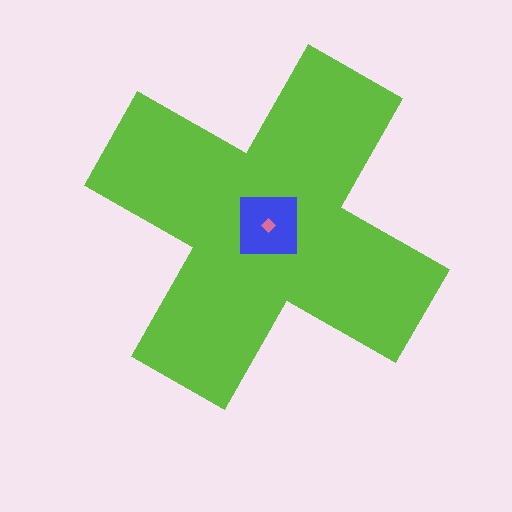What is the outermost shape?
The lime cross.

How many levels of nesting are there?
3.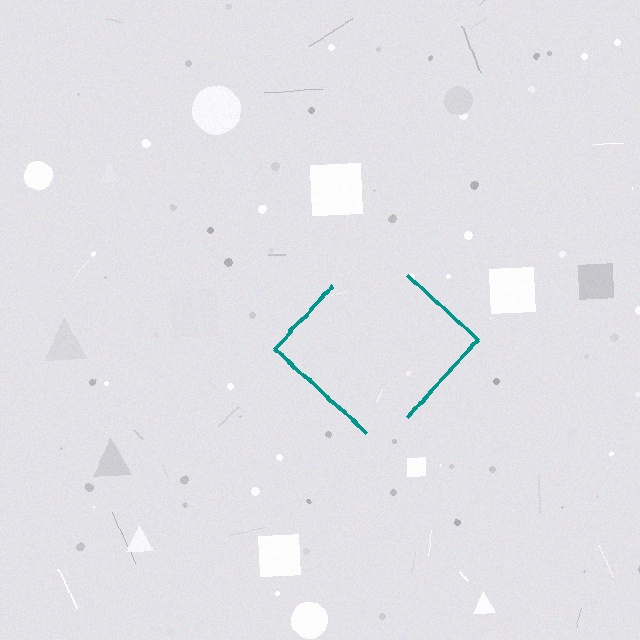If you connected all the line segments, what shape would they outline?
They would outline a diamond.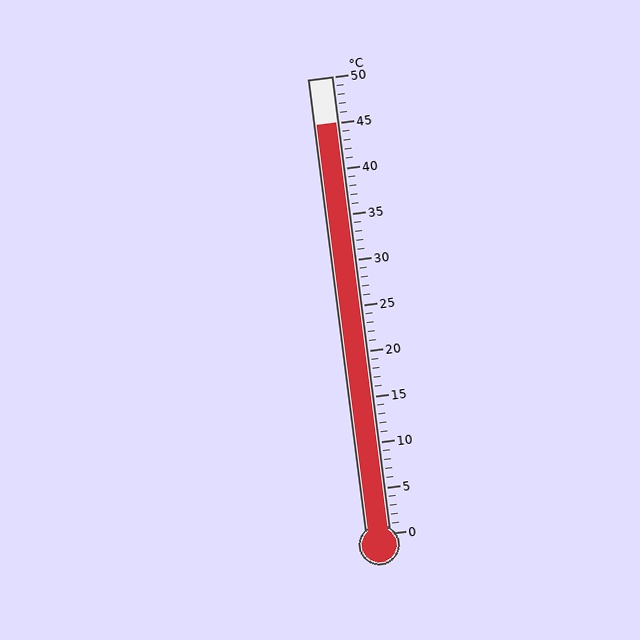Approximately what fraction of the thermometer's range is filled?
The thermometer is filled to approximately 90% of its range.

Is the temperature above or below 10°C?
The temperature is above 10°C.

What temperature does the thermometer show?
The thermometer shows approximately 45°C.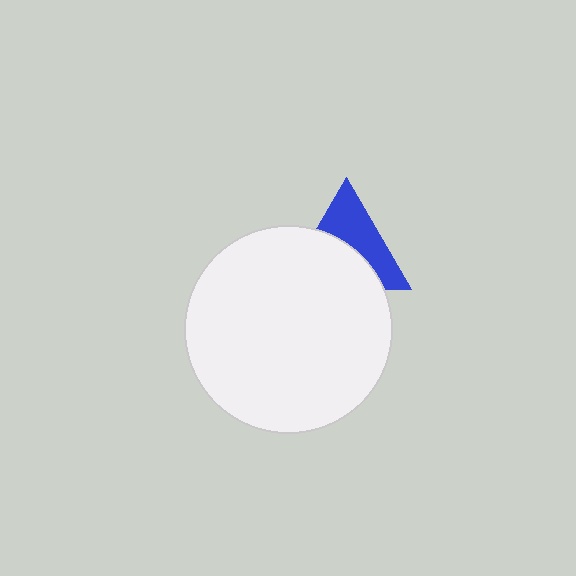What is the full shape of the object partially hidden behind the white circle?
The partially hidden object is a blue triangle.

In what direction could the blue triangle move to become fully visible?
The blue triangle could move up. That would shift it out from behind the white circle entirely.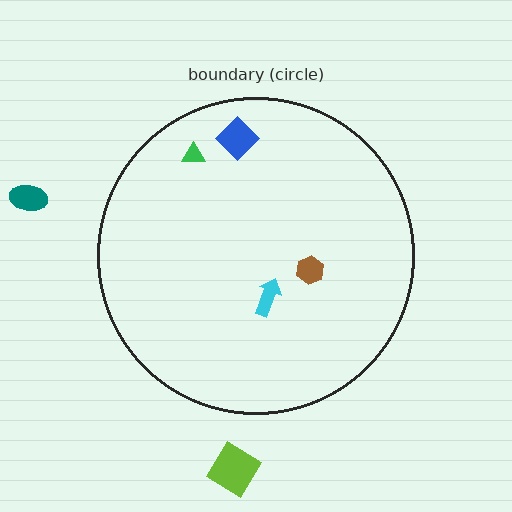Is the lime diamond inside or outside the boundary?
Outside.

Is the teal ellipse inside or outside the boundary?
Outside.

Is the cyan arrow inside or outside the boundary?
Inside.